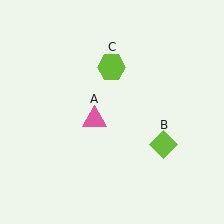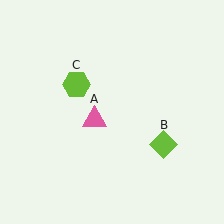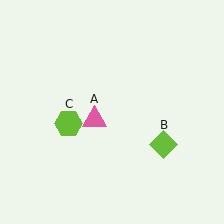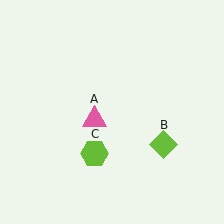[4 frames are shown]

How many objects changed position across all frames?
1 object changed position: lime hexagon (object C).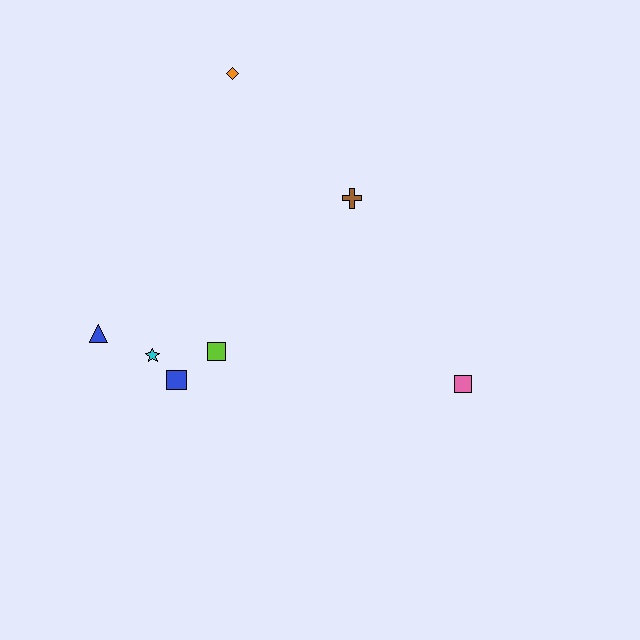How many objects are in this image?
There are 7 objects.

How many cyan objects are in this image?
There is 1 cyan object.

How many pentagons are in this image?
There are no pentagons.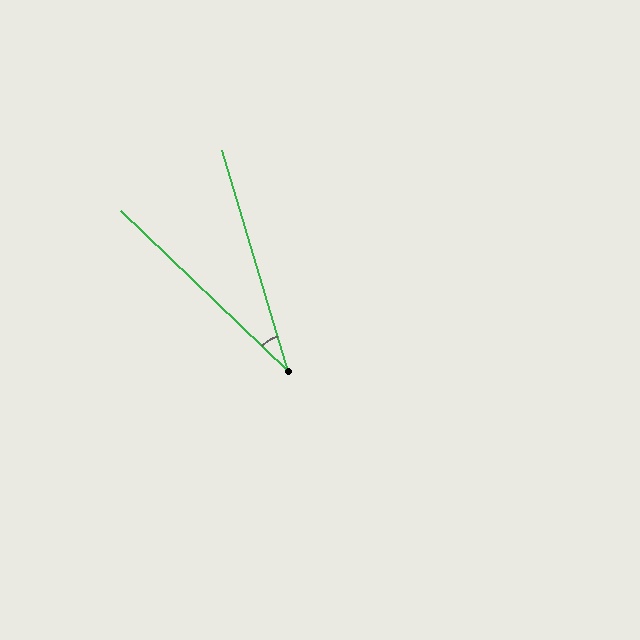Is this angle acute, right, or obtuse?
It is acute.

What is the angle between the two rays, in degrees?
Approximately 30 degrees.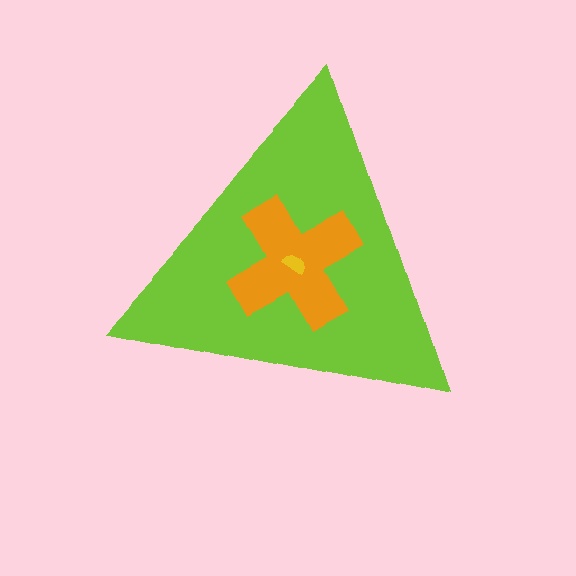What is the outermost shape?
The lime triangle.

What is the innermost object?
The yellow semicircle.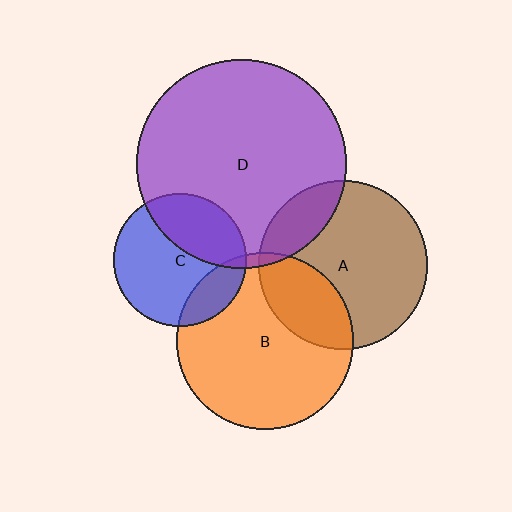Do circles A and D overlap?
Yes.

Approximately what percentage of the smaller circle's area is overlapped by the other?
Approximately 15%.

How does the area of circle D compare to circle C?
Approximately 2.5 times.